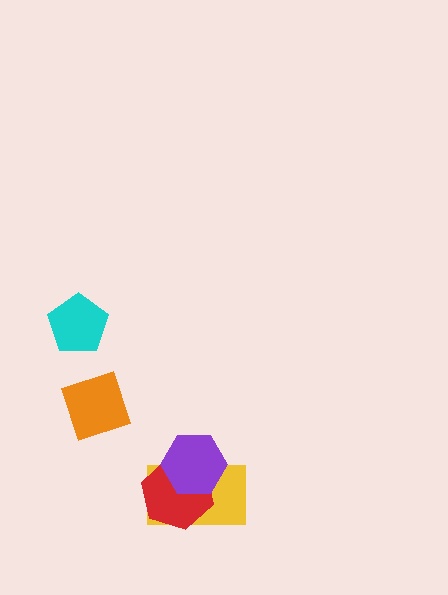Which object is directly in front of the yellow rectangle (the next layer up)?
The red hexagon is directly in front of the yellow rectangle.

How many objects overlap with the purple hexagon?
2 objects overlap with the purple hexagon.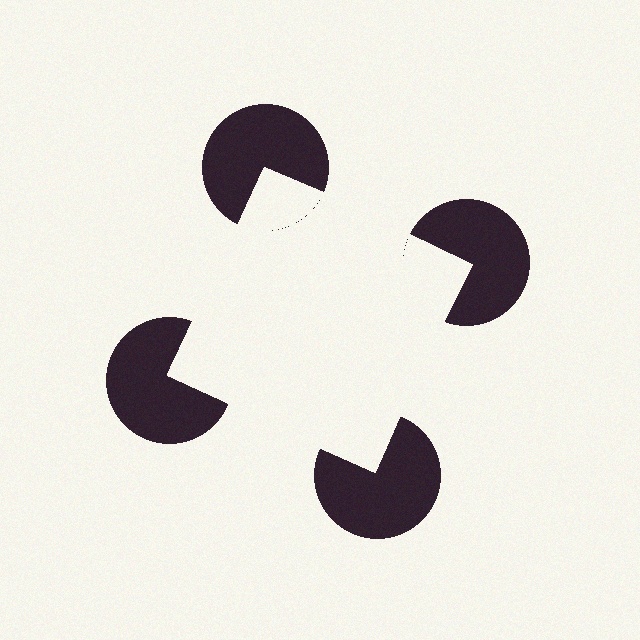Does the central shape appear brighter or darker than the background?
It typically appears slightly brighter than the background, even though no actual brightness change is drawn.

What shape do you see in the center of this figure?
An illusory square — its edges are inferred from the aligned wedge cuts in the pac-man discs, not physically drawn.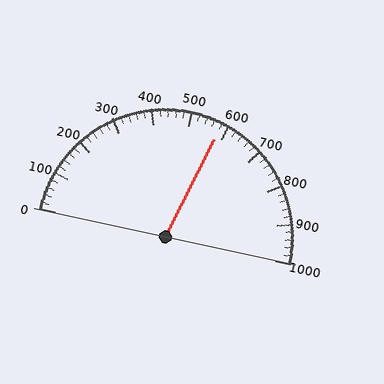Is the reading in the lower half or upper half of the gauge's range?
The reading is in the upper half of the range (0 to 1000).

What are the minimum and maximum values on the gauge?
The gauge ranges from 0 to 1000.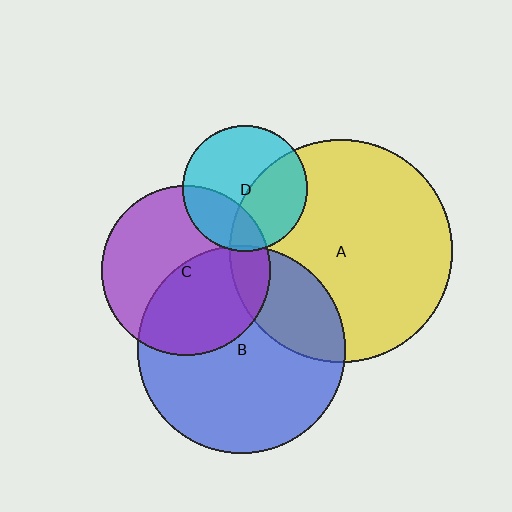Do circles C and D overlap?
Yes.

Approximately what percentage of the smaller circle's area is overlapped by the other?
Approximately 25%.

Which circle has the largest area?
Circle A (yellow).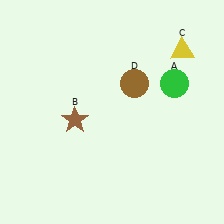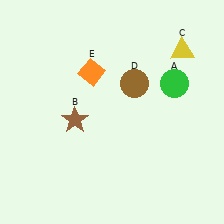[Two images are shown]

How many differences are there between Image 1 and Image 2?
There is 1 difference between the two images.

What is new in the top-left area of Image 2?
An orange diamond (E) was added in the top-left area of Image 2.